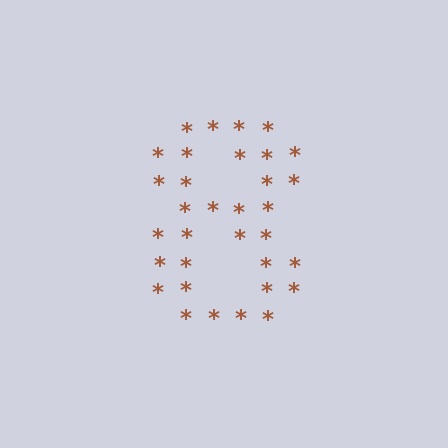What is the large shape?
The large shape is the digit 8.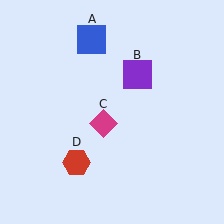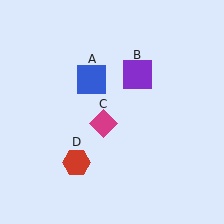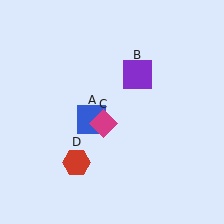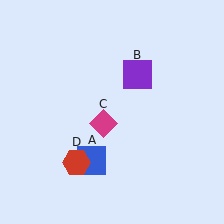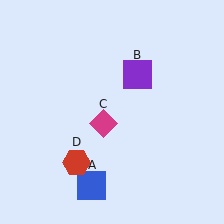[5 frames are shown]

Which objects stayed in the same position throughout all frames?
Purple square (object B) and magenta diamond (object C) and red hexagon (object D) remained stationary.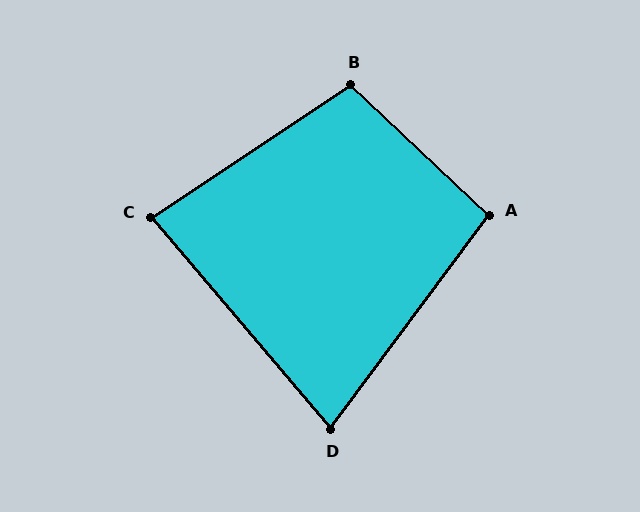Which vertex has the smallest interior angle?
D, at approximately 77 degrees.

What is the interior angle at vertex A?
Approximately 97 degrees (obtuse).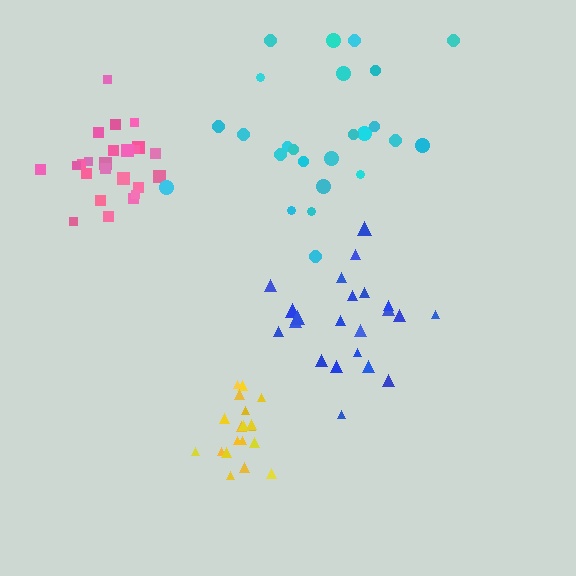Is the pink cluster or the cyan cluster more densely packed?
Pink.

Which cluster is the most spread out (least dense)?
Cyan.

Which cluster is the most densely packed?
Yellow.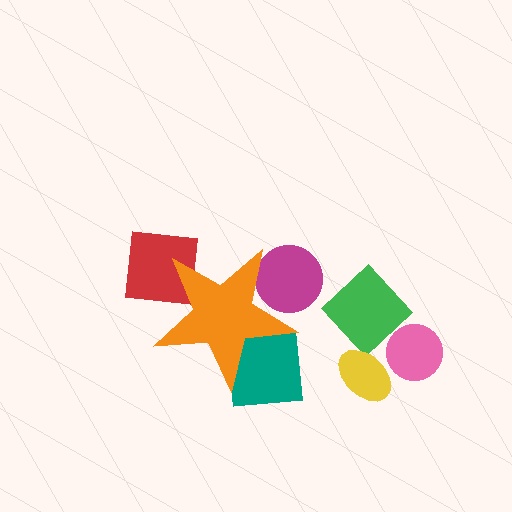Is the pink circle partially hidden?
No, the pink circle is fully visible.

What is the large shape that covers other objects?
An orange star.